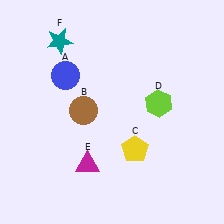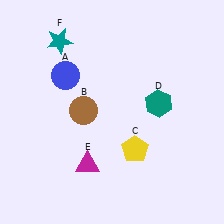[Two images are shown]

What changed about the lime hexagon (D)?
In Image 1, D is lime. In Image 2, it changed to teal.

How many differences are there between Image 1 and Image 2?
There is 1 difference between the two images.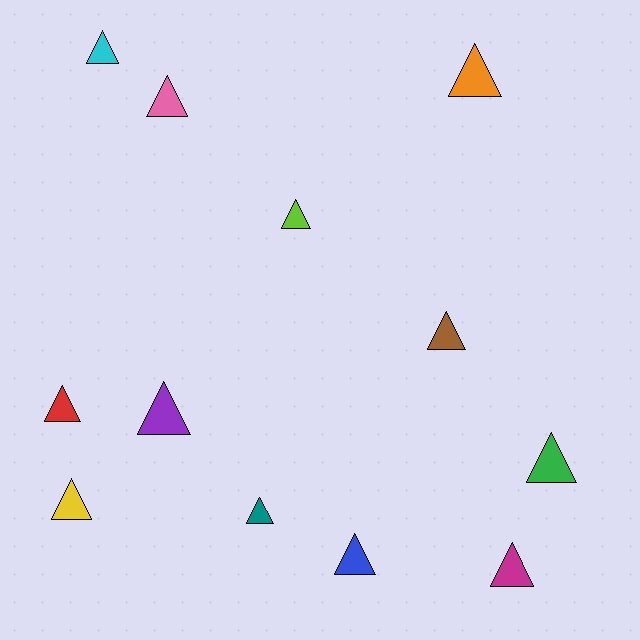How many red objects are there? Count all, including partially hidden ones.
There is 1 red object.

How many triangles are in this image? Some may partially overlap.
There are 12 triangles.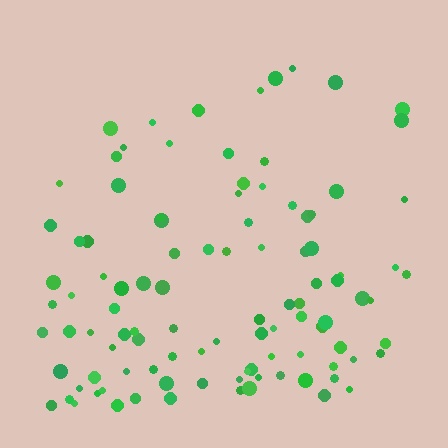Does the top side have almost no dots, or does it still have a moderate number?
Still a moderate number, just noticeably fewer than the bottom.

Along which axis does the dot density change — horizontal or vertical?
Vertical.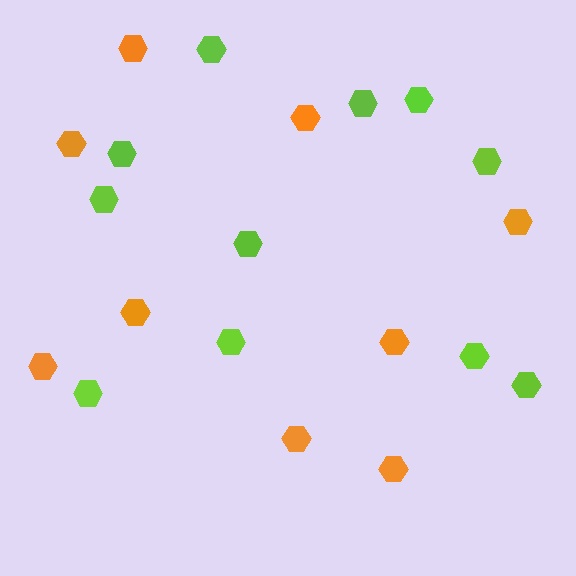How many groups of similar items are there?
There are 2 groups: one group of orange hexagons (9) and one group of lime hexagons (11).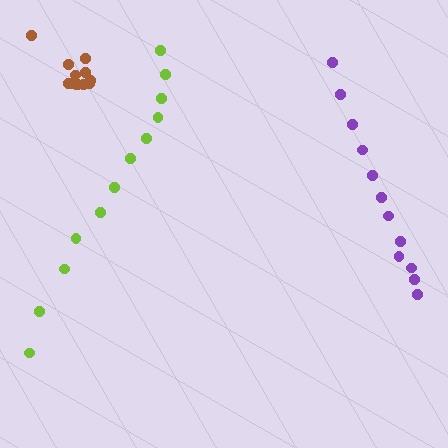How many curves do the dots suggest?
There are 3 distinct paths.